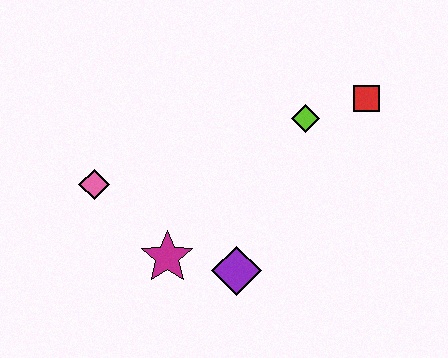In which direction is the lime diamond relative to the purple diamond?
The lime diamond is above the purple diamond.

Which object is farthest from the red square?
The pink diamond is farthest from the red square.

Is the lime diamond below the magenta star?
No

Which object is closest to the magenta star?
The purple diamond is closest to the magenta star.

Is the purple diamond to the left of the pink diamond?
No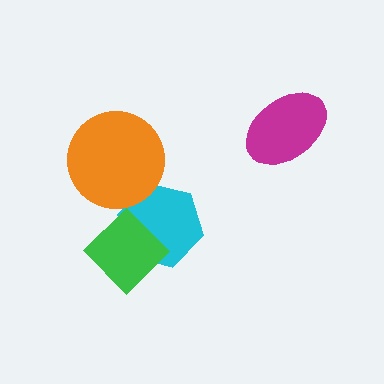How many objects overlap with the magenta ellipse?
0 objects overlap with the magenta ellipse.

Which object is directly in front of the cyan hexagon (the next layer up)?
The orange circle is directly in front of the cyan hexagon.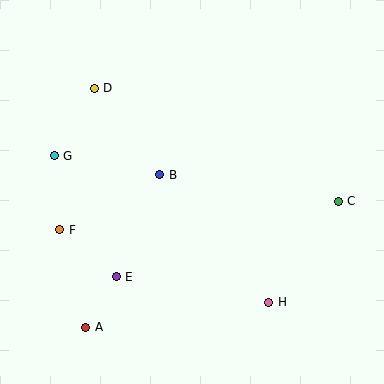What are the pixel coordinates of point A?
Point A is at (86, 327).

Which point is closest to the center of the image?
Point B at (160, 175) is closest to the center.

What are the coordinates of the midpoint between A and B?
The midpoint between A and B is at (123, 251).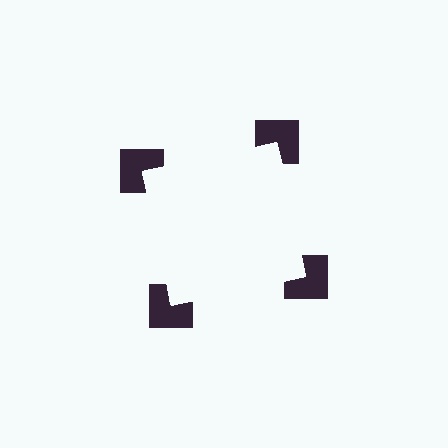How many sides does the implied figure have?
4 sides.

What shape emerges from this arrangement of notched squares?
An illusory square — its edges are inferred from the aligned wedge cuts in the notched squares, not physically drawn.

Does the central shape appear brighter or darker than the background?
It typically appears slightly brighter than the background, even though no actual brightness change is drawn.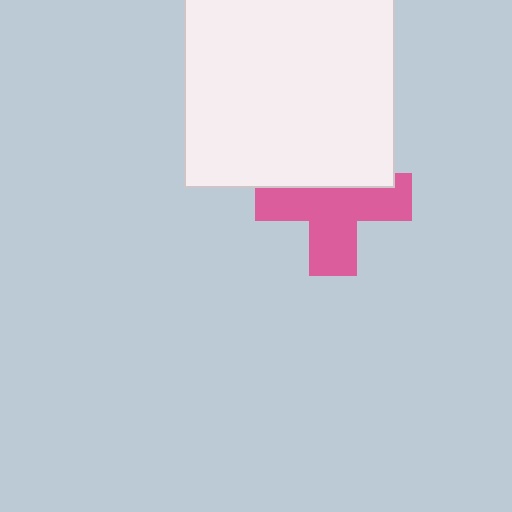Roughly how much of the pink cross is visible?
About half of it is visible (roughly 64%).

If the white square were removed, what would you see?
You would see the complete pink cross.